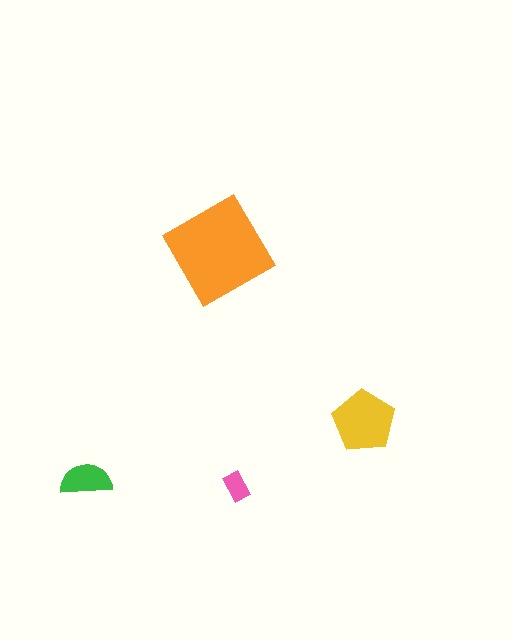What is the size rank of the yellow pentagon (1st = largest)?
2nd.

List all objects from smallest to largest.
The pink rectangle, the green semicircle, the yellow pentagon, the orange diamond.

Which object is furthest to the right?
The yellow pentagon is rightmost.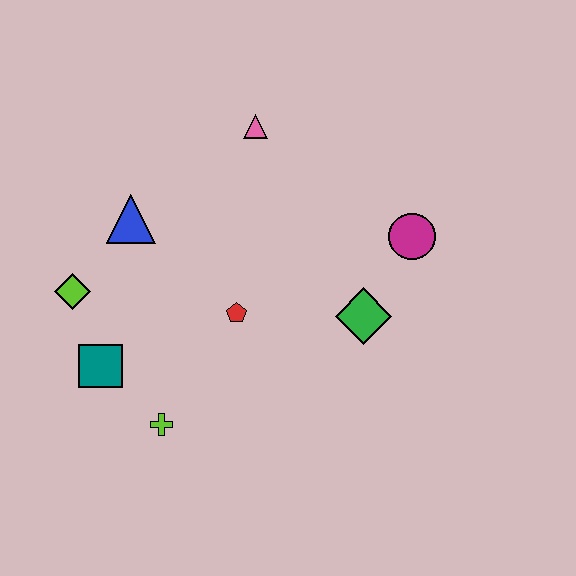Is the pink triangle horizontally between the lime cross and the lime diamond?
No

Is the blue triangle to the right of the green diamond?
No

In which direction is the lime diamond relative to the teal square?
The lime diamond is above the teal square.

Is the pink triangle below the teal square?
No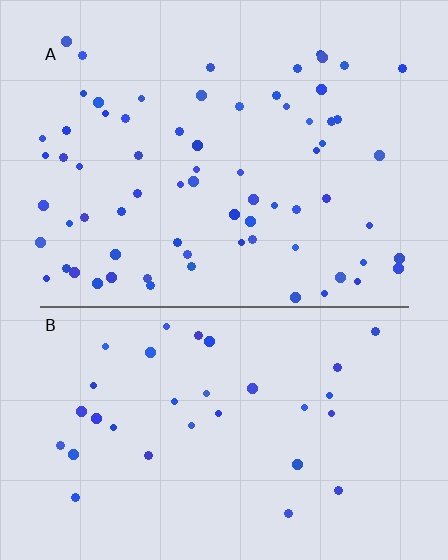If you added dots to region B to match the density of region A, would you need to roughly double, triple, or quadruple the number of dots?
Approximately double.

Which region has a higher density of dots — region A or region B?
A (the top).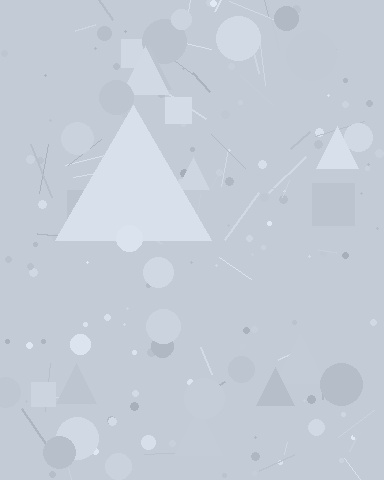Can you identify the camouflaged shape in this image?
The camouflaged shape is a triangle.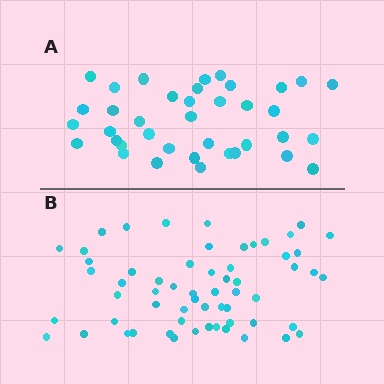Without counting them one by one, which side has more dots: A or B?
Region B (the bottom region) has more dots.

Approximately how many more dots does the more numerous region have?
Region B has approximately 20 more dots than region A.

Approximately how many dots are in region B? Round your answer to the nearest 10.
About 60 dots.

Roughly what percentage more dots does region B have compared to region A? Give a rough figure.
About 60% more.